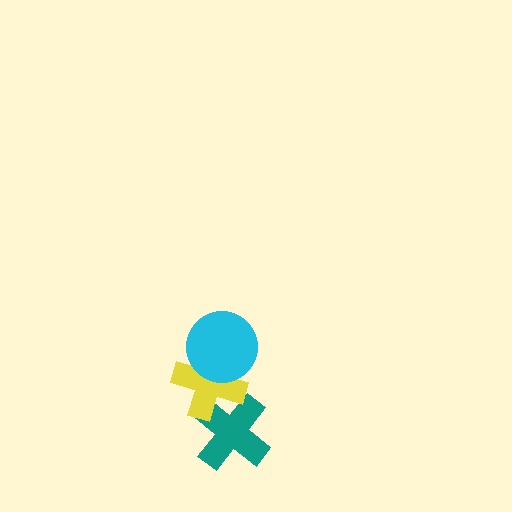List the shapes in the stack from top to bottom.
From top to bottom: the cyan circle, the yellow cross, the teal cross.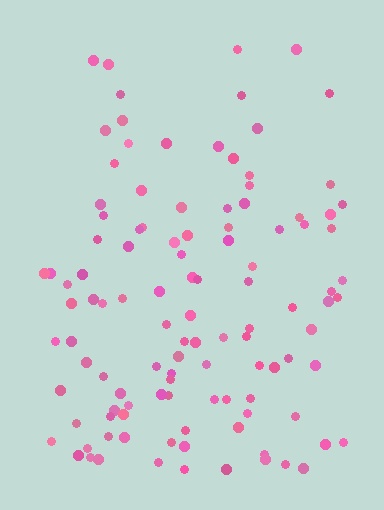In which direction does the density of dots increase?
From top to bottom, with the bottom side densest.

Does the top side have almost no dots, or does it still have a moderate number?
Still a moderate number, just noticeably fewer than the bottom.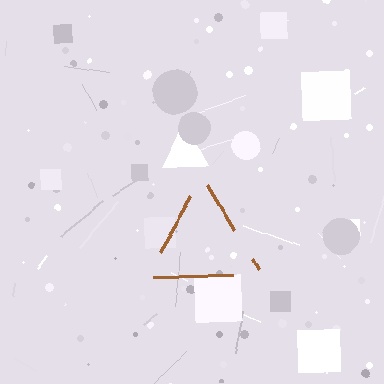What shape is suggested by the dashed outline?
The dashed outline suggests a triangle.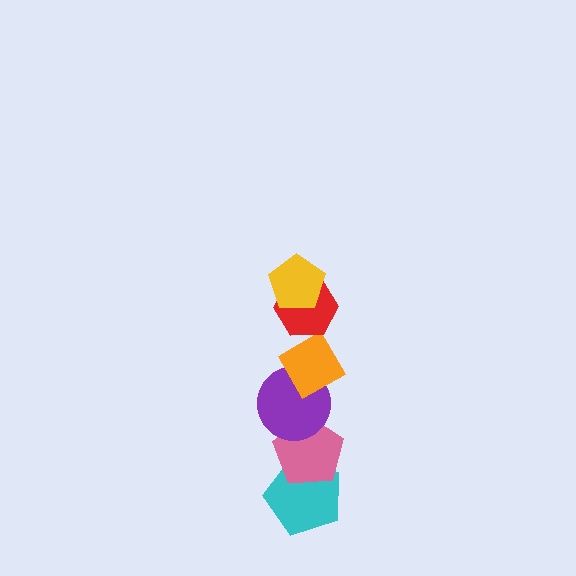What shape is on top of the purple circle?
The orange diamond is on top of the purple circle.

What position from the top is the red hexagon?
The red hexagon is 2nd from the top.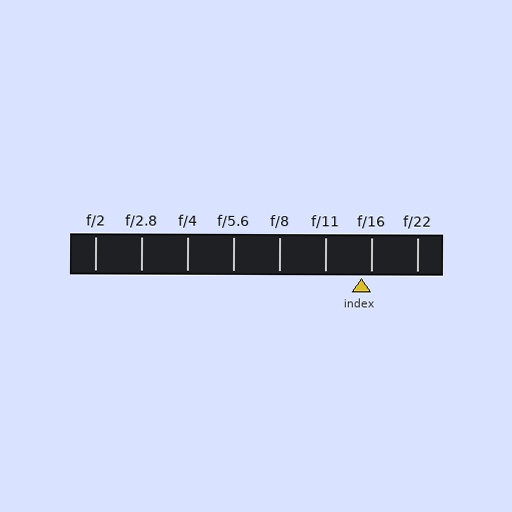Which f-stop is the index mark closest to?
The index mark is closest to f/16.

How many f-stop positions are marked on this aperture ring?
There are 8 f-stop positions marked.